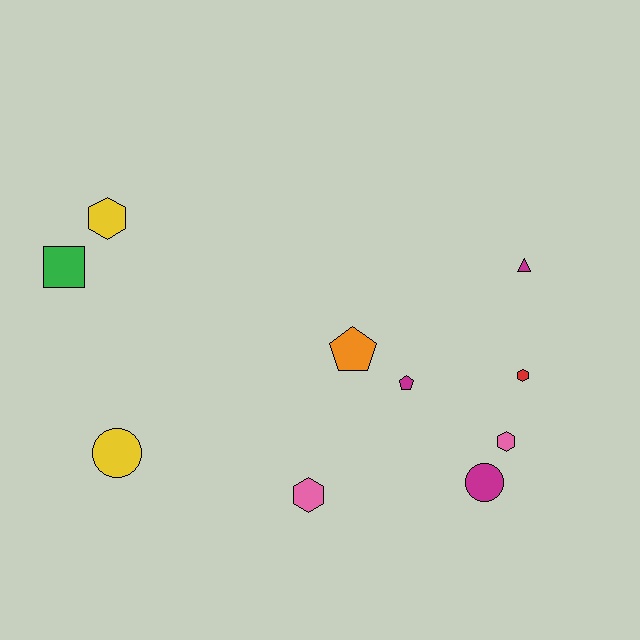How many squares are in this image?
There is 1 square.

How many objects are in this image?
There are 10 objects.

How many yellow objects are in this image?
There are 2 yellow objects.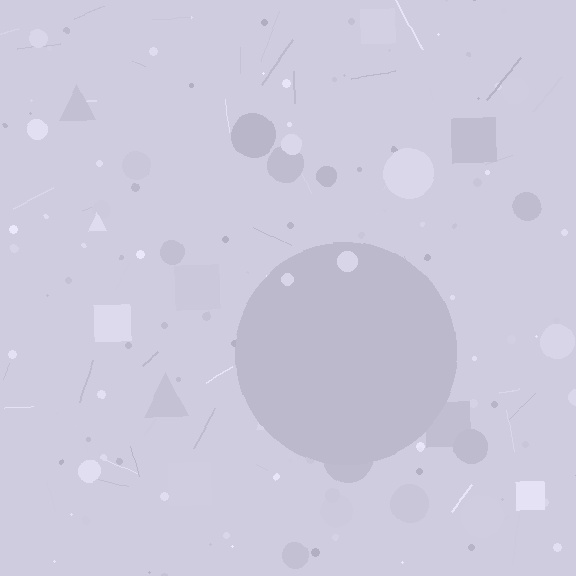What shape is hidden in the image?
A circle is hidden in the image.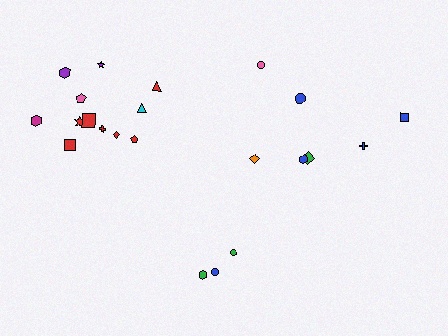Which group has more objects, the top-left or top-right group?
The top-left group.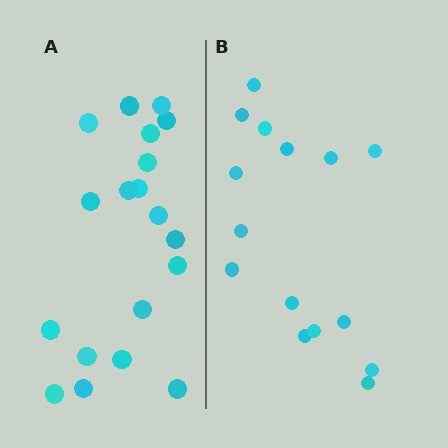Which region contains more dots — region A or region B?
Region A (the left region) has more dots.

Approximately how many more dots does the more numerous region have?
Region A has about 4 more dots than region B.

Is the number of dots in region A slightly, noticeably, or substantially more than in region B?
Region A has noticeably more, but not dramatically so. The ratio is roughly 1.3 to 1.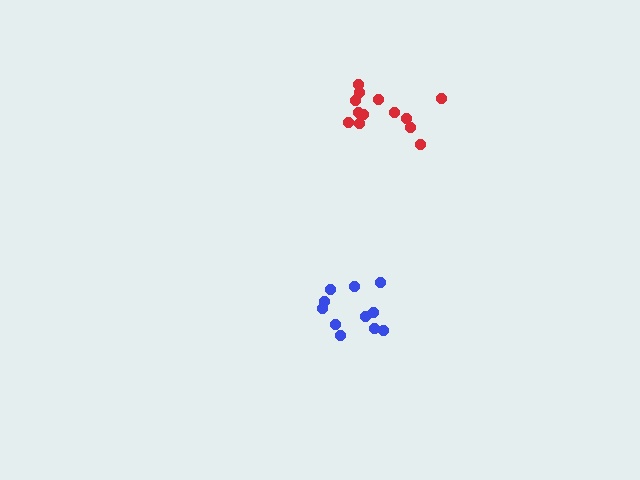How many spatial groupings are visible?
There are 2 spatial groupings.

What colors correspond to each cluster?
The clusters are colored: red, blue.